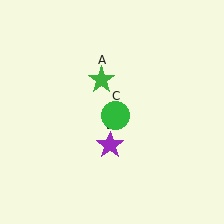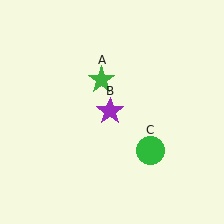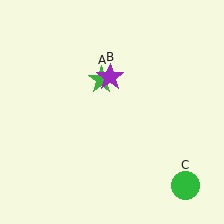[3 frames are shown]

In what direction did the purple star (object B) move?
The purple star (object B) moved up.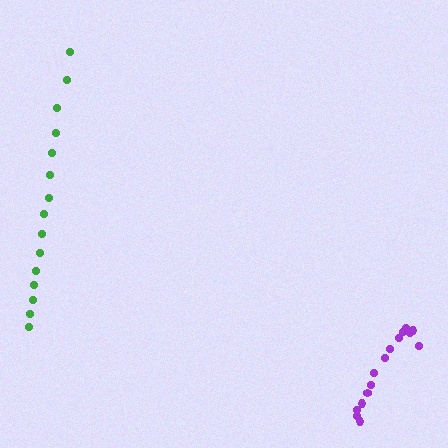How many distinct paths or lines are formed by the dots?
There are 2 distinct paths.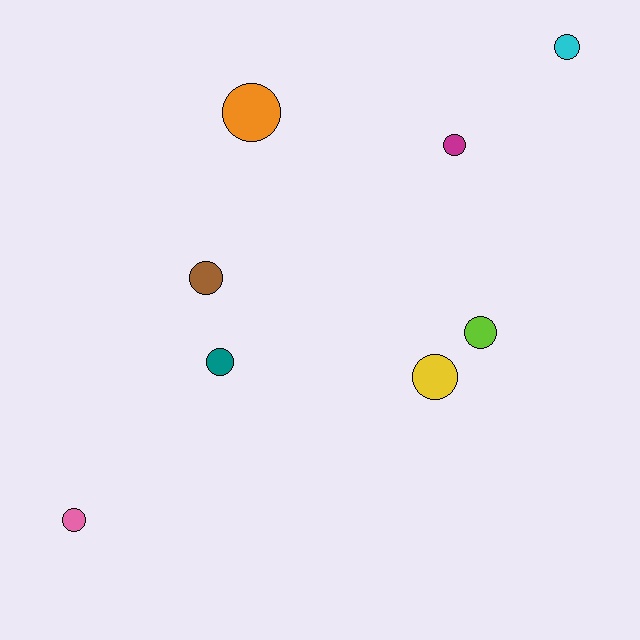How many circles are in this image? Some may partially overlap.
There are 8 circles.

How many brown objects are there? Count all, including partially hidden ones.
There is 1 brown object.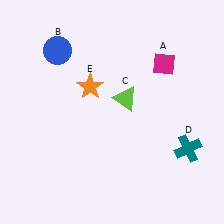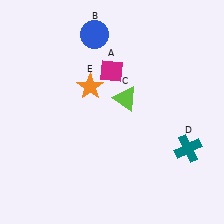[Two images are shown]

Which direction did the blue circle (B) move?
The blue circle (B) moved right.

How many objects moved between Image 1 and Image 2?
2 objects moved between the two images.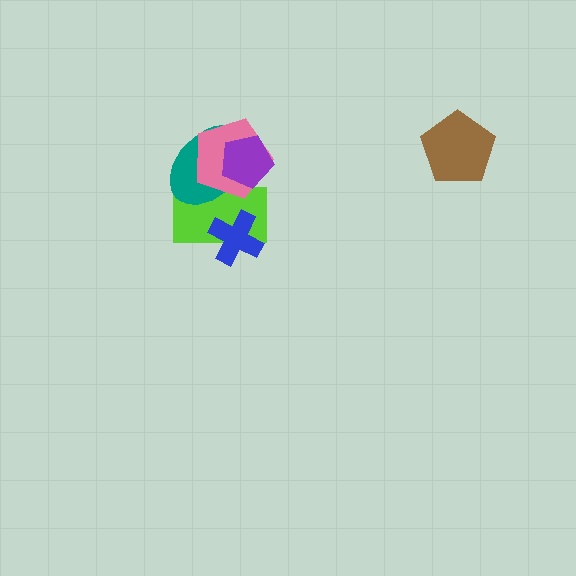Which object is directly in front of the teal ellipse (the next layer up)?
The pink pentagon is directly in front of the teal ellipse.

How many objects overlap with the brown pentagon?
0 objects overlap with the brown pentagon.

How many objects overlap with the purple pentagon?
3 objects overlap with the purple pentagon.